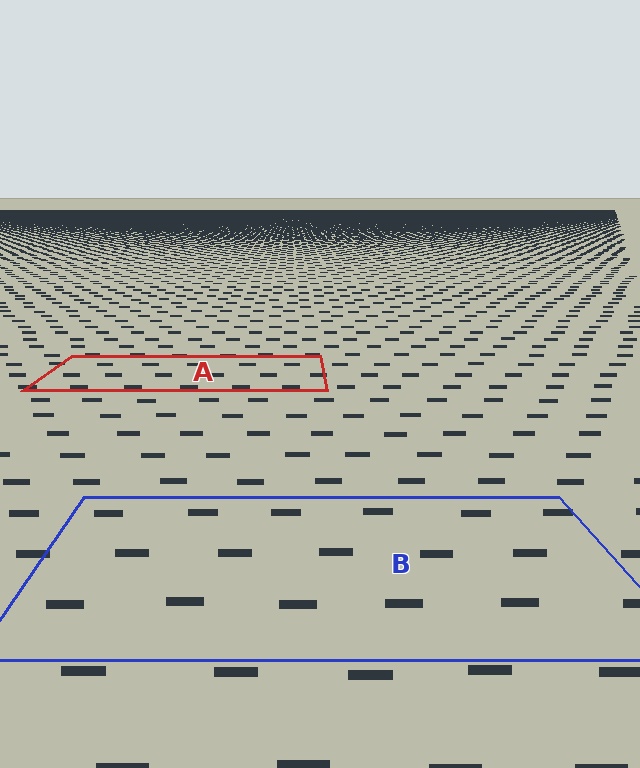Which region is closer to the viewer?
Region B is closer. The texture elements there are larger and more spread out.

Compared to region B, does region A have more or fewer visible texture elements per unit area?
Region A has more texture elements per unit area — they are packed more densely because it is farther away.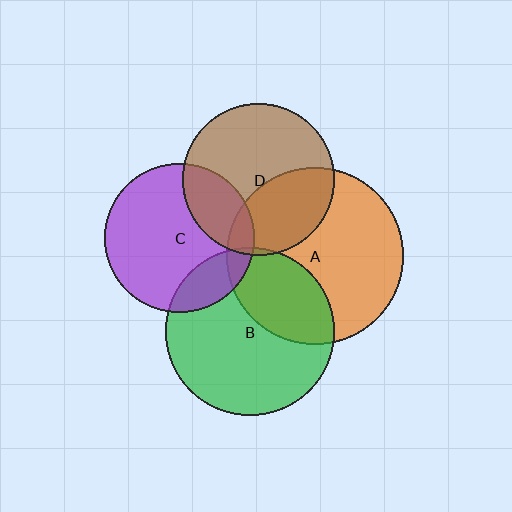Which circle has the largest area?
Circle A (orange).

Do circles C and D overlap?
Yes.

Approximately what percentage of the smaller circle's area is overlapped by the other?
Approximately 25%.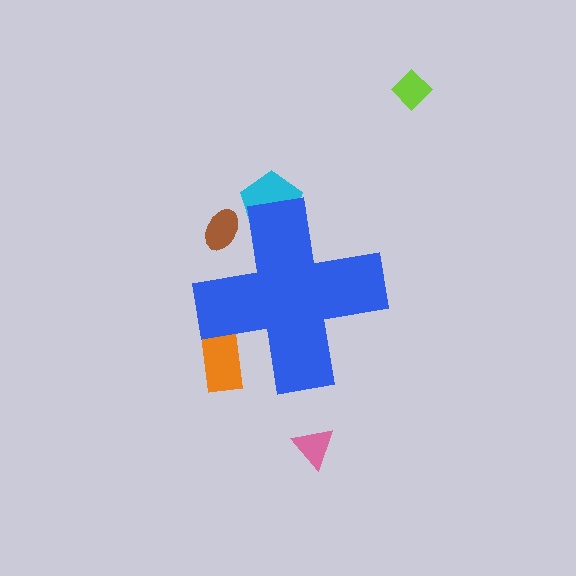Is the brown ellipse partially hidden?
Yes, the brown ellipse is partially hidden behind the blue cross.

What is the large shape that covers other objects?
A blue cross.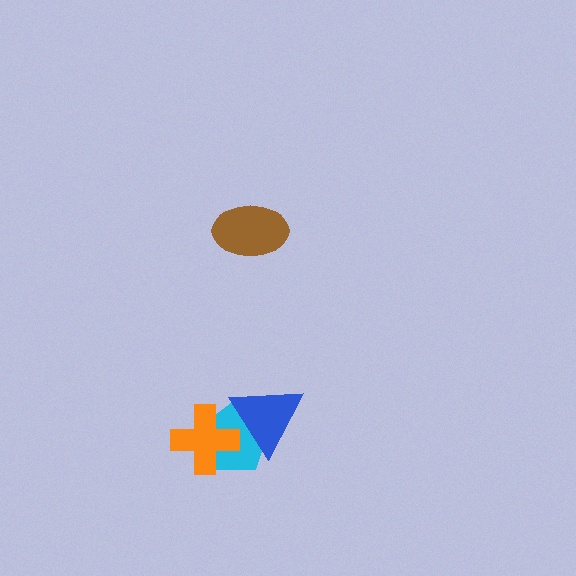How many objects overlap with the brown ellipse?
0 objects overlap with the brown ellipse.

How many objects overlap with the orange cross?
2 objects overlap with the orange cross.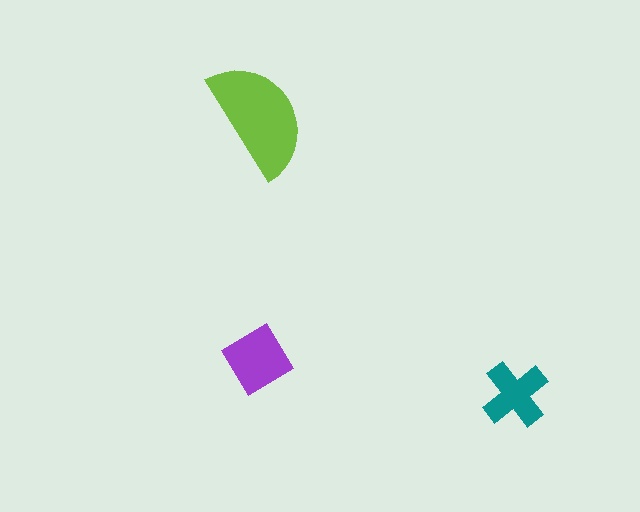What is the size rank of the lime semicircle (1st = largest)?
1st.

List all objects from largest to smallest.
The lime semicircle, the purple diamond, the teal cross.